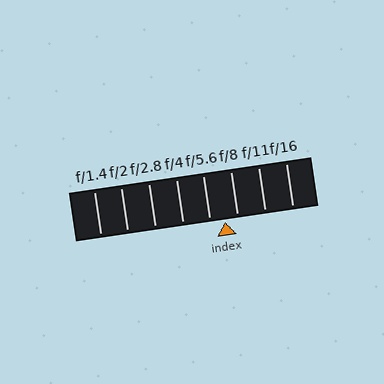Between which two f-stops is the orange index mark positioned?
The index mark is between f/5.6 and f/8.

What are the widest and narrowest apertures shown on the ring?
The widest aperture shown is f/1.4 and the narrowest is f/16.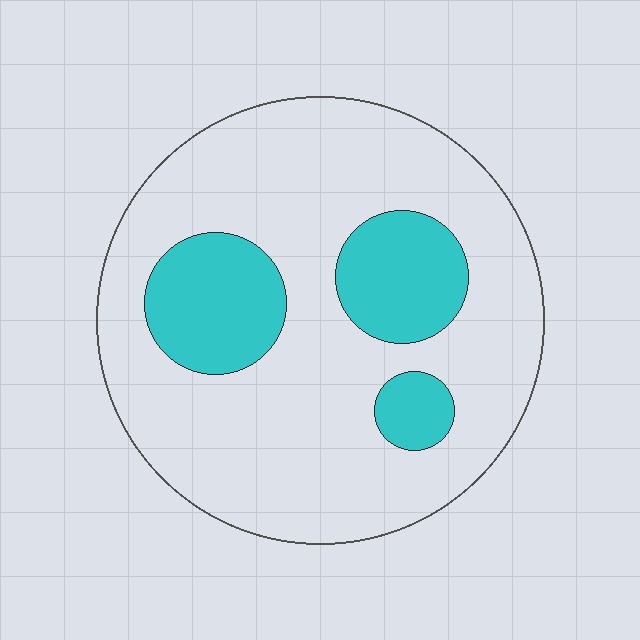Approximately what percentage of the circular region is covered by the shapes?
Approximately 20%.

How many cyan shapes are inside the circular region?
3.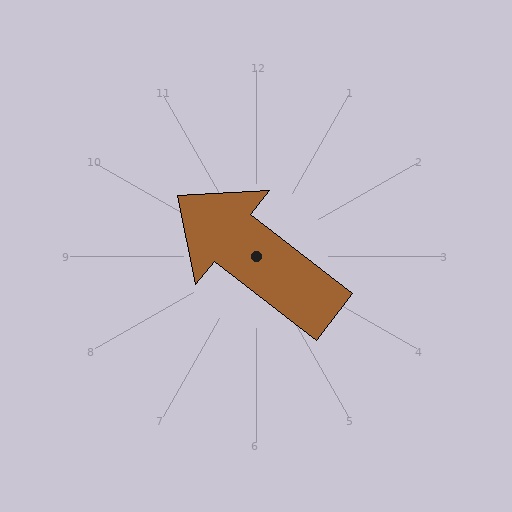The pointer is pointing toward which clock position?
Roughly 10 o'clock.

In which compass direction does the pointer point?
Northwest.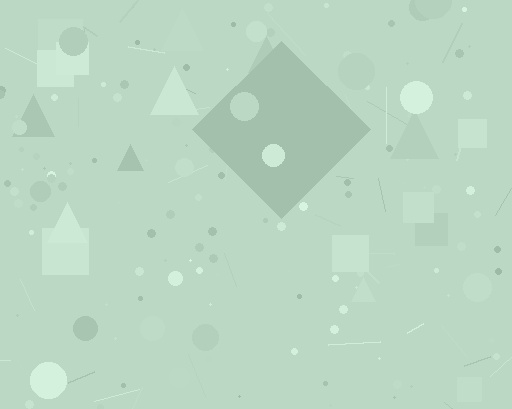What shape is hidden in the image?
A diamond is hidden in the image.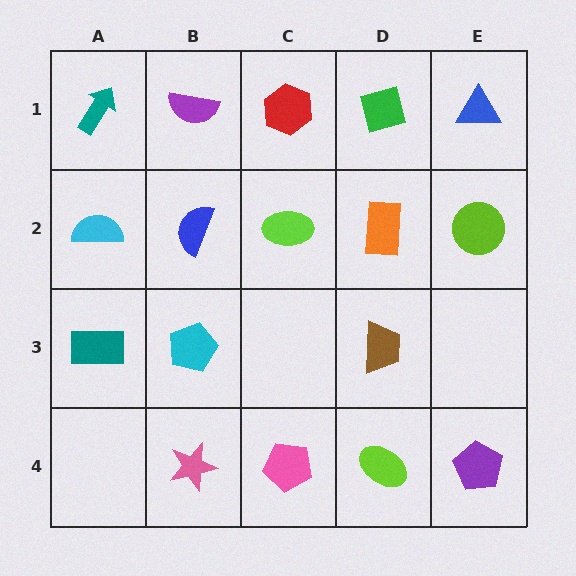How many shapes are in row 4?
4 shapes.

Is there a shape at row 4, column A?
No, that cell is empty.